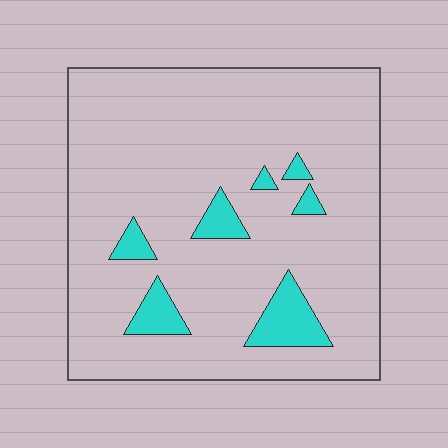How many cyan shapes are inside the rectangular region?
7.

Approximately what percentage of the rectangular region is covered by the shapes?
Approximately 10%.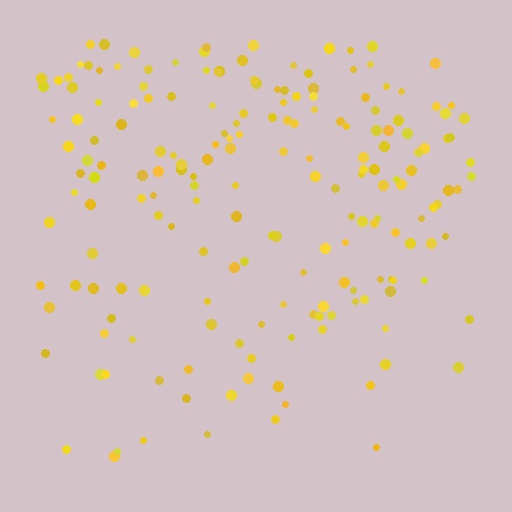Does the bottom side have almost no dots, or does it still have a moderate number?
Still a moderate number, just noticeably fewer than the top.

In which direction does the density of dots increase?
From bottom to top, with the top side densest.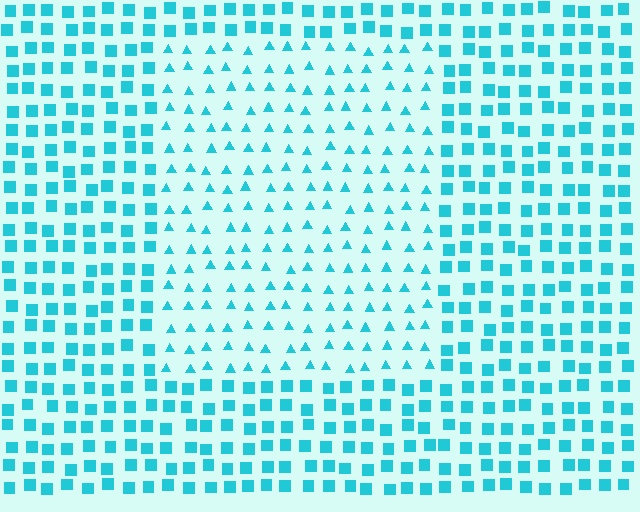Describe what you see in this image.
The image is filled with small cyan elements arranged in a uniform grid. A rectangle-shaped region contains triangles, while the surrounding area contains squares. The boundary is defined purely by the change in element shape.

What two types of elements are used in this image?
The image uses triangles inside the rectangle region and squares outside it.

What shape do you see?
I see a rectangle.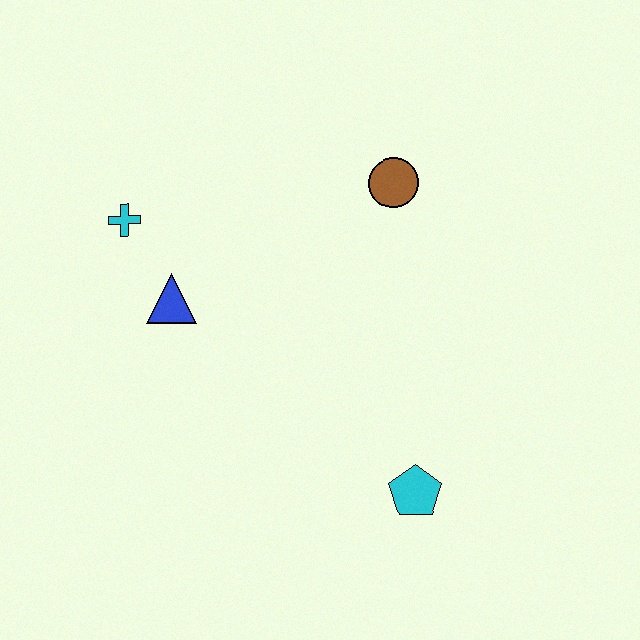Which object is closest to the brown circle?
The blue triangle is closest to the brown circle.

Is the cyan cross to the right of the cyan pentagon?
No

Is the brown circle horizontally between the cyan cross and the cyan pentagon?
Yes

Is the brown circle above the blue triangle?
Yes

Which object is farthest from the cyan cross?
The cyan pentagon is farthest from the cyan cross.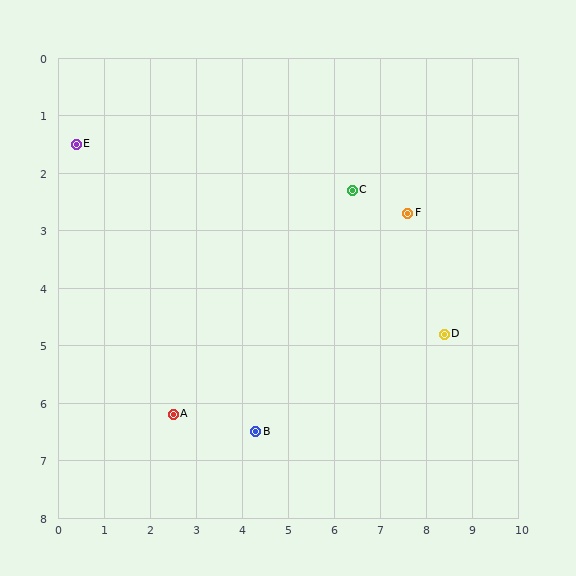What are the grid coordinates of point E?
Point E is at approximately (0.4, 1.5).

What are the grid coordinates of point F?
Point F is at approximately (7.6, 2.7).